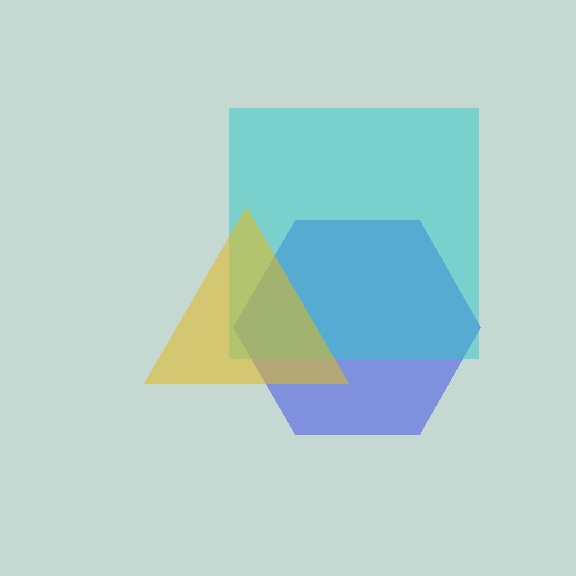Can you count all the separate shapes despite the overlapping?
Yes, there are 3 separate shapes.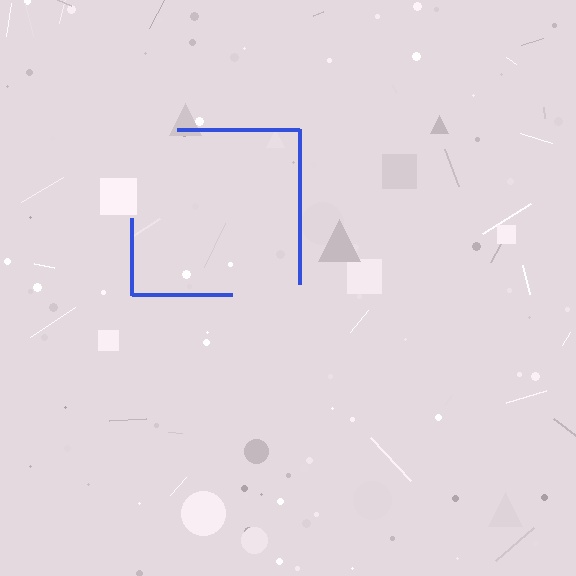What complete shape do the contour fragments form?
The contour fragments form a square.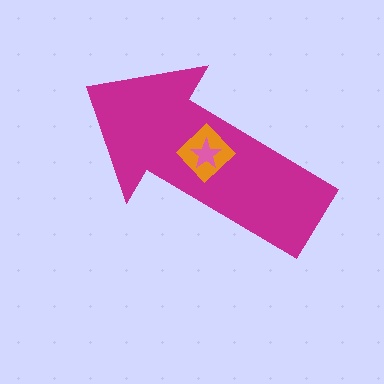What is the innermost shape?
The pink star.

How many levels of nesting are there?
3.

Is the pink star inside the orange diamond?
Yes.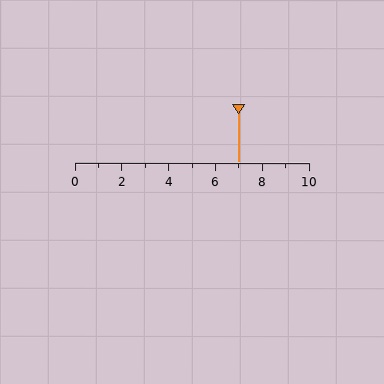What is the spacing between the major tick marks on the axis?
The major ticks are spaced 2 apart.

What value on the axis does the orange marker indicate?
The marker indicates approximately 7.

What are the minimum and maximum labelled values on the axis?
The axis runs from 0 to 10.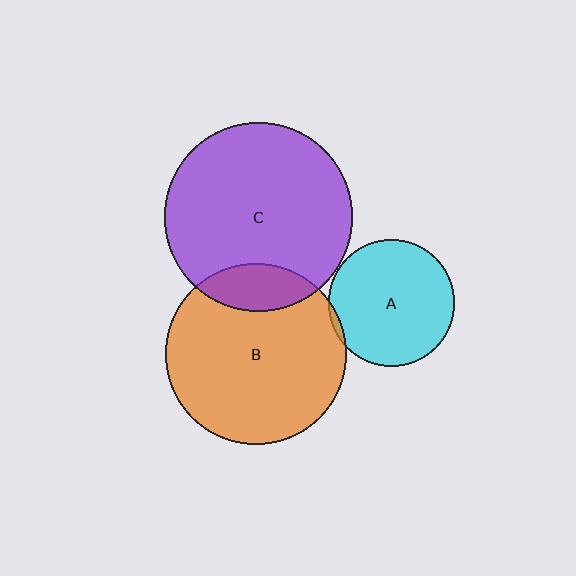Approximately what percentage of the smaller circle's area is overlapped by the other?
Approximately 5%.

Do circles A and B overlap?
Yes.